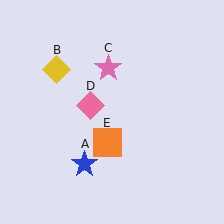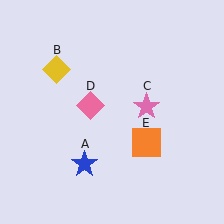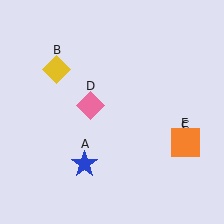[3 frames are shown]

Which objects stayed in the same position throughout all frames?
Blue star (object A) and yellow diamond (object B) and pink diamond (object D) remained stationary.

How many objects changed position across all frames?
2 objects changed position: pink star (object C), orange square (object E).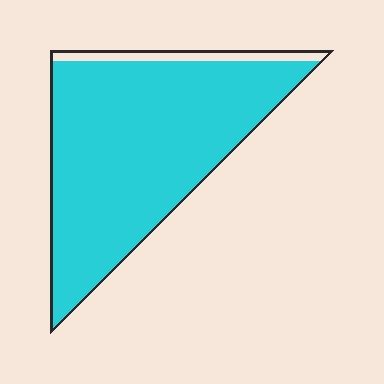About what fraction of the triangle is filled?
About nine tenths (9/10).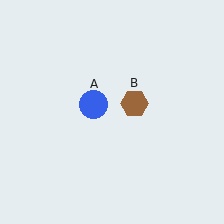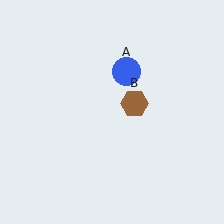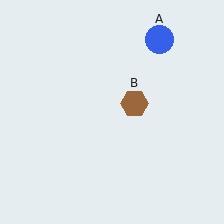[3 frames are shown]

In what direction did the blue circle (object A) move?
The blue circle (object A) moved up and to the right.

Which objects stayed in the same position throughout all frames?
Brown hexagon (object B) remained stationary.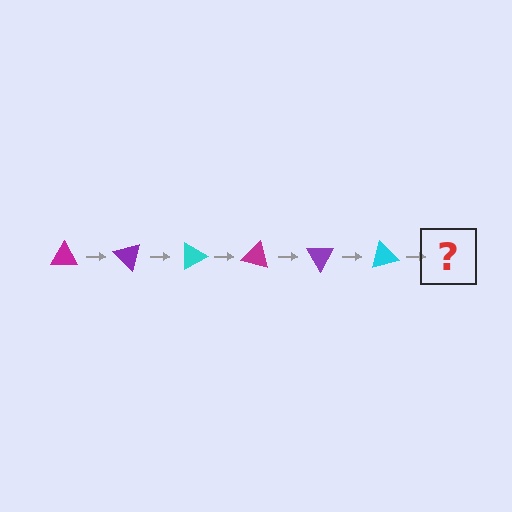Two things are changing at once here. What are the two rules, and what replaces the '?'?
The two rules are that it rotates 45 degrees each step and the color cycles through magenta, purple, and cyan. The '?' should be a magenta triangle, rotated 270 degrees from the start.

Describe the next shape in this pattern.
It should be a magenta triangle, rotated 270 degrees from the start.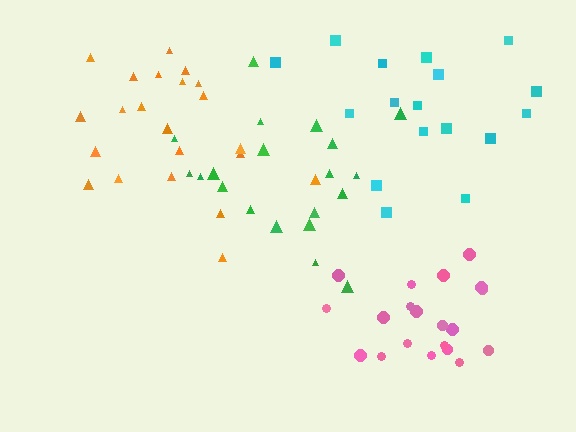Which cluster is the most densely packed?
Pink.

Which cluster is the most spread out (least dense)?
Cyan.